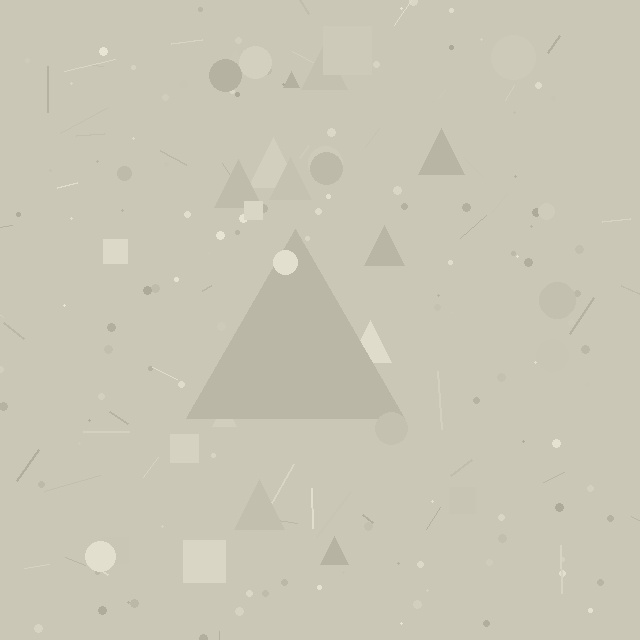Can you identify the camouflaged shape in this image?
The camouflaged shape is a triangle.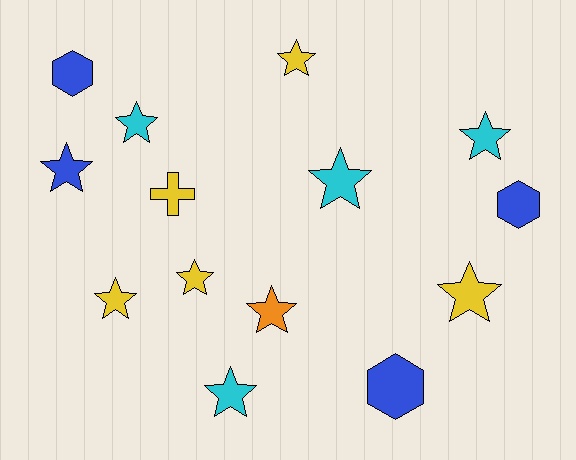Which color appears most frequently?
Yellow, with 5 objects.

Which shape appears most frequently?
Star, with 10 objects.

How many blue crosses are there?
There are no blue crosses.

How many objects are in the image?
There are 14 objects.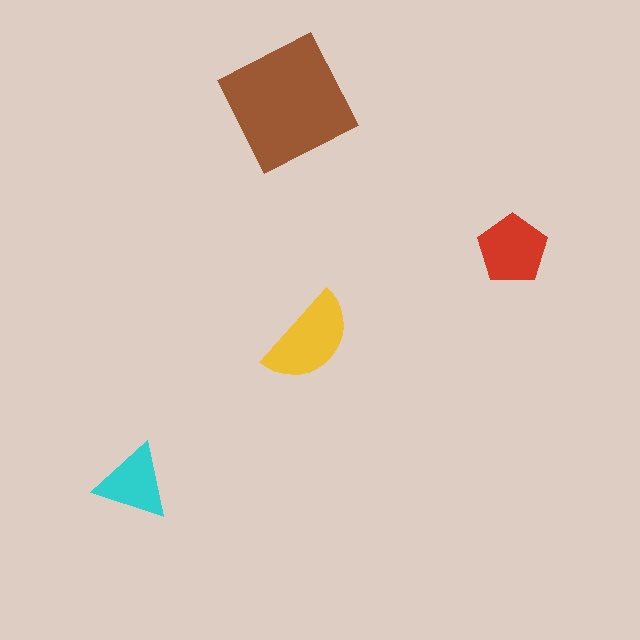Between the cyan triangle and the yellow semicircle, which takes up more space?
The yellow semicircle.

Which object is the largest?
The brown square.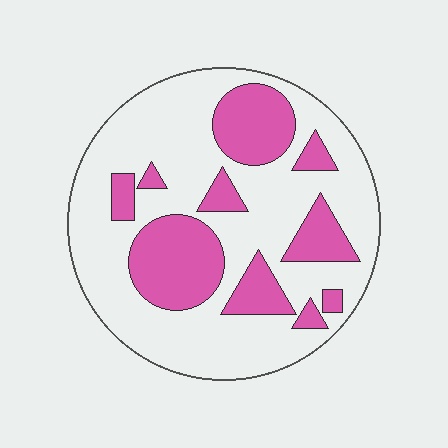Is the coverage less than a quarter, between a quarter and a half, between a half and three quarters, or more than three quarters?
Between a quarter and a half.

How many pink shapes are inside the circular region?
10.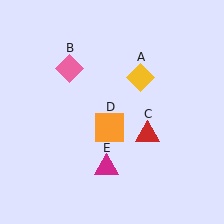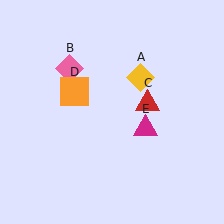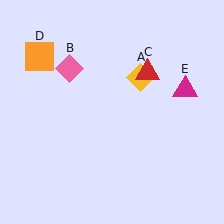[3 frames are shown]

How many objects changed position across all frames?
3 objects changed position: red triangle (object C), orange square (object D), magenta triangle (object E).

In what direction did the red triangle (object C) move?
The red triangle (object C) moved up.